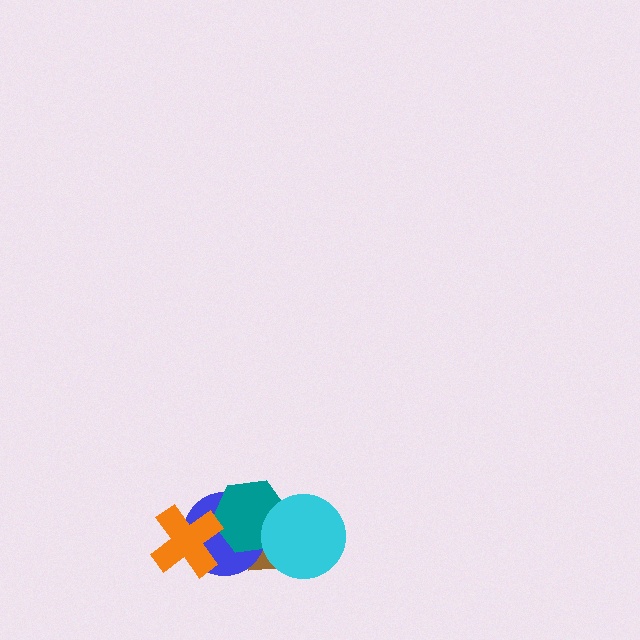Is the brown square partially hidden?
Yes, it is partially covered by another shape.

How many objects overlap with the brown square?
3 objects overlap with the brown square.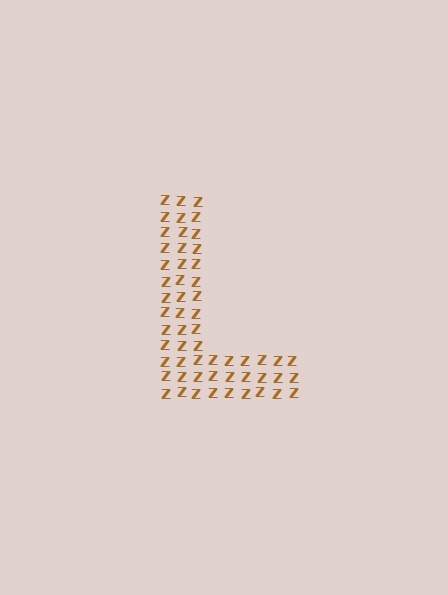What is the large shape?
The large shape is the letter L.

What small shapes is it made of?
It is made of small letter Z's.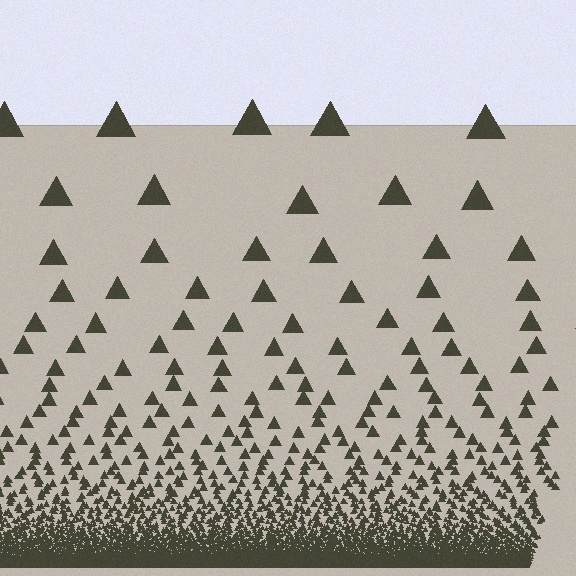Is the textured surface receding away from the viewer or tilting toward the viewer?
The surface appears to tilt toward the viewer. Texture elements get larger and sparser toward the top.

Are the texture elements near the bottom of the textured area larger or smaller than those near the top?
Smaller. The gradient is inverted — elements near the bottom are smaller and denser.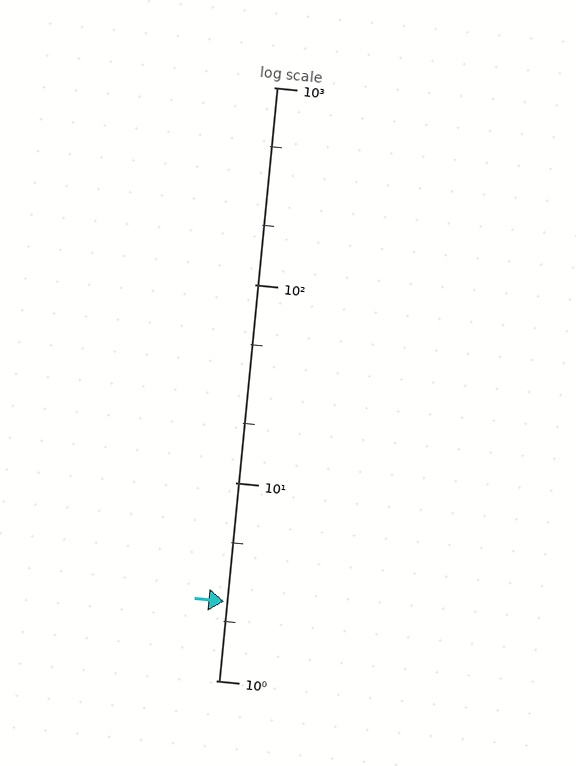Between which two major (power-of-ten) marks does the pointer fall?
The pointer is between 1 and 10.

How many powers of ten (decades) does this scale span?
The scale spans 3 decades, from 1 to 1000.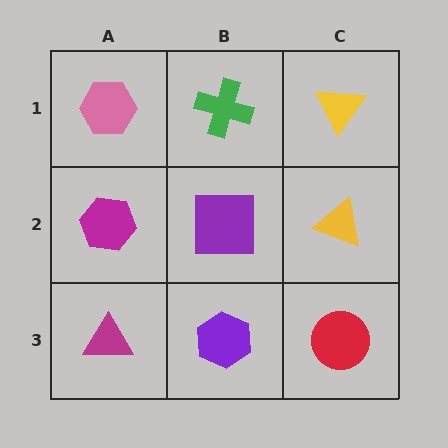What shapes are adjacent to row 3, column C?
A yellow triangle (row 2, column C), a purple hexagon (row 3, column B).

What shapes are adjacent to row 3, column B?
A purple square (row 2, column B), a magenta triangle (row 3, column A), a red circle (row 3, column C).